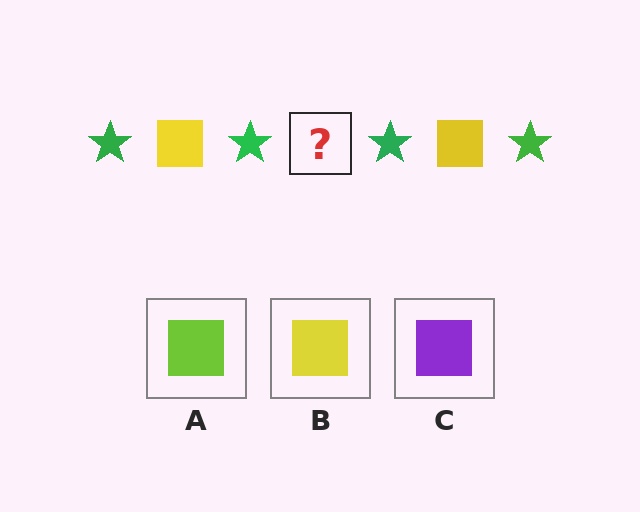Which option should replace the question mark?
Option B.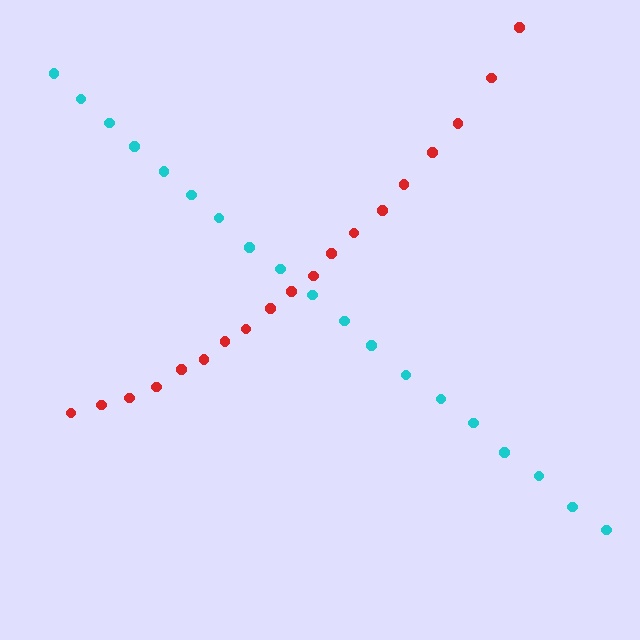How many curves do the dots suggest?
There are 2 distinct paths.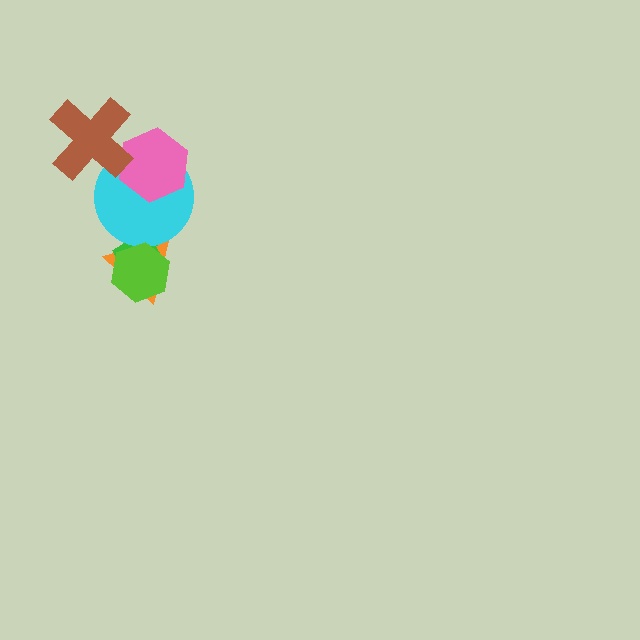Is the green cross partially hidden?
Yes, it is partially covered by another shape.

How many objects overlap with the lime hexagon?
2 objects overlap with the lime hexagon.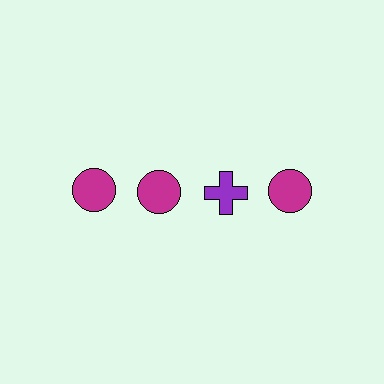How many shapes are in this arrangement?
There are 4 shapes arranged in a grid pattern.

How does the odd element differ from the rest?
It differs in both color (purple instead of magenta) and shape (cross instead of circle).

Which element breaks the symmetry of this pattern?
The purple cross in the top row, center column breaks the symmetry. All other shapes are magenta circles.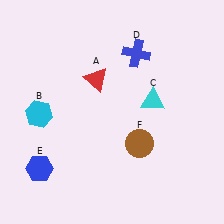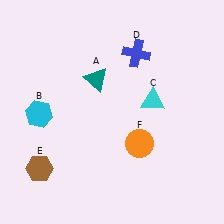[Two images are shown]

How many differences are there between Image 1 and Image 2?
There are 3 differences between the two images.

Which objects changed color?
A changed from red to teal. E changed from blue to brown. F changed from brown to orange.